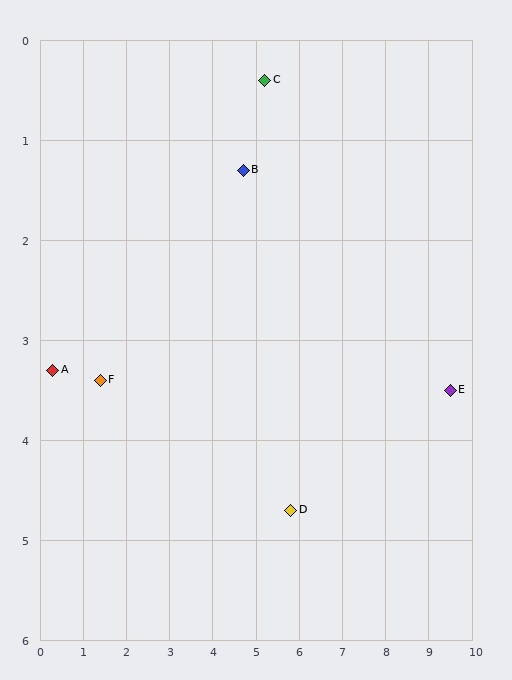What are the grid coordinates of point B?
Point B is at approximately (4.7, 1.3).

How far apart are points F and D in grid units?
Points F and D are about 4.6 grid units apart.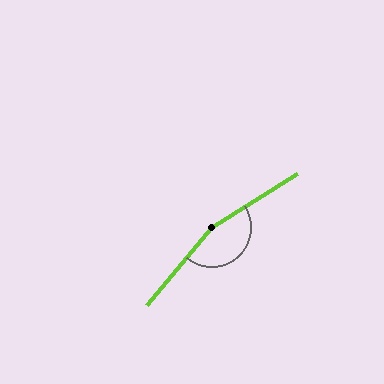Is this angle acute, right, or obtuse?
It is obtuse.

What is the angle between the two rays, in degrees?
Approximately 162 degrees.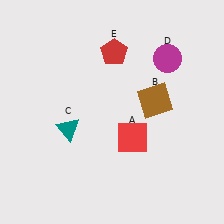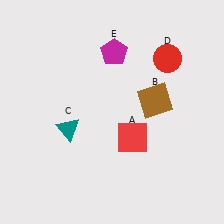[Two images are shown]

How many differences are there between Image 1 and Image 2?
There are 2 differences between the two images.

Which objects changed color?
D changed from magenta to red. E changed from red to magenta.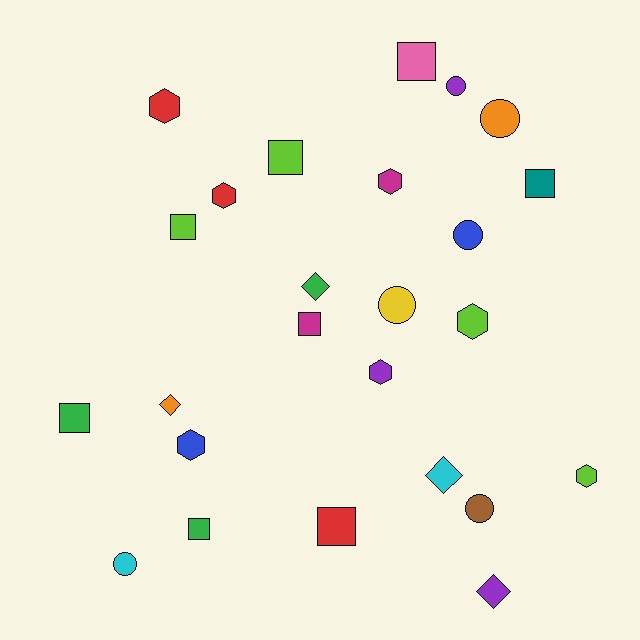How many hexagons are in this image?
There are 7 hexagons.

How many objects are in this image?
There are 25 objects.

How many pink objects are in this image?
There is 1 pink object.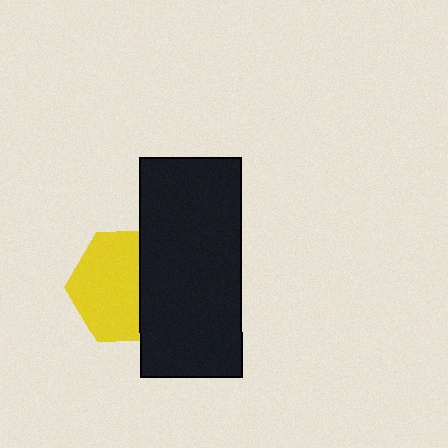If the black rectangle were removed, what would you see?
You would see the complete yellow hexagon.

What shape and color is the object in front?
The object in front is a black rectangle.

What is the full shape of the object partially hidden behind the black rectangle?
The partially hidden object is a yellow hexagon.